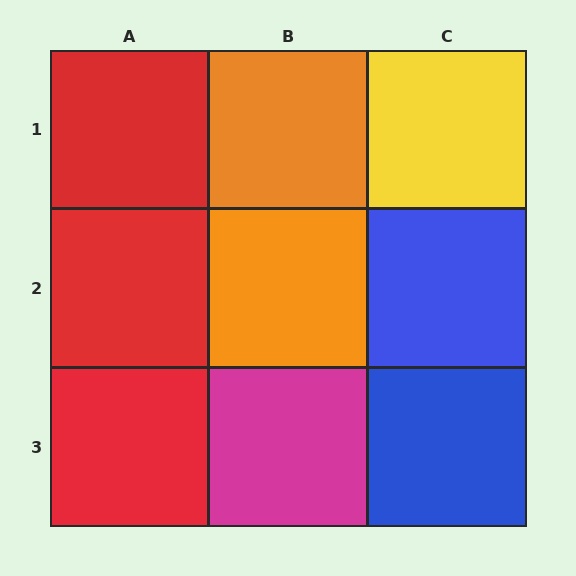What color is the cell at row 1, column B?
Orange.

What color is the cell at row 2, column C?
Blue.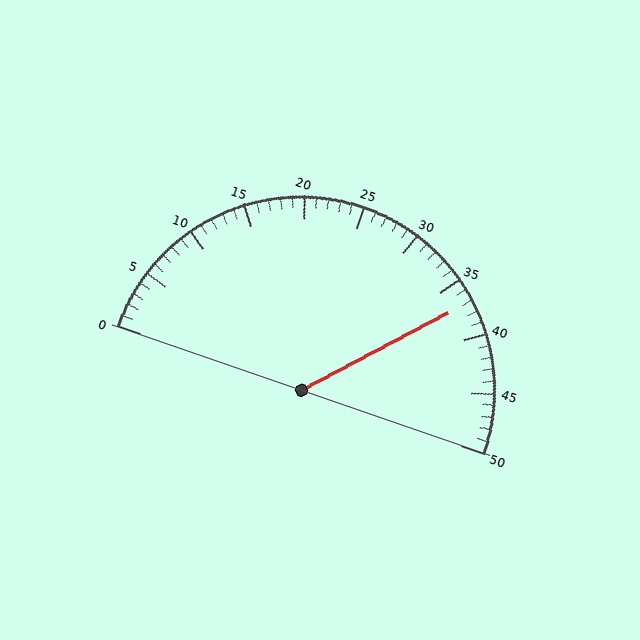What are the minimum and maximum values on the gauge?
The gauge ranges from 0 to 50.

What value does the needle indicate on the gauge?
The needle indicates approximately 37.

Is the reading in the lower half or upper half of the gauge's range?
The reading is in the upper half of the range (0 to 50).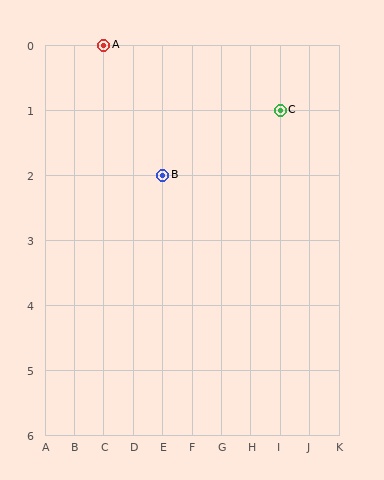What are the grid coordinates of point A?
Point A is at grid coordinates (C, 0).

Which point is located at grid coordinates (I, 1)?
Point C is at (I, 1).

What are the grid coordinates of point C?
Point C is at grid coordinates (I, 1).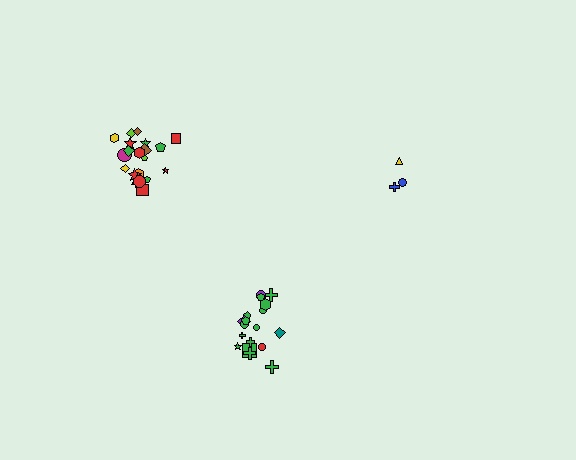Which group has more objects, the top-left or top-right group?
The top-left group.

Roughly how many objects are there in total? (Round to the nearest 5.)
Roughly 45 objects in total.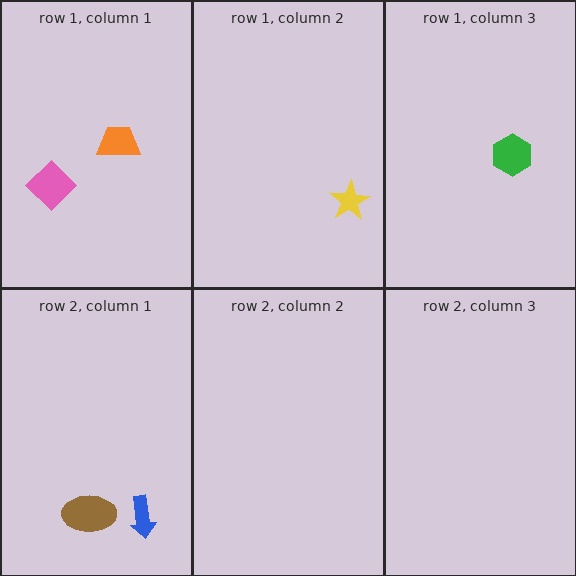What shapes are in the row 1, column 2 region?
The yellow star.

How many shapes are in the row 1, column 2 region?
1.